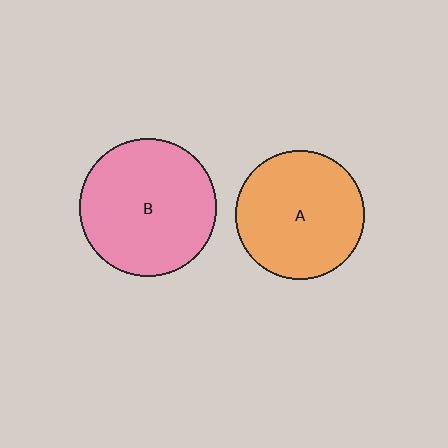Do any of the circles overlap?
No, none of the circles overlap.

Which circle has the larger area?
Circle B (pink).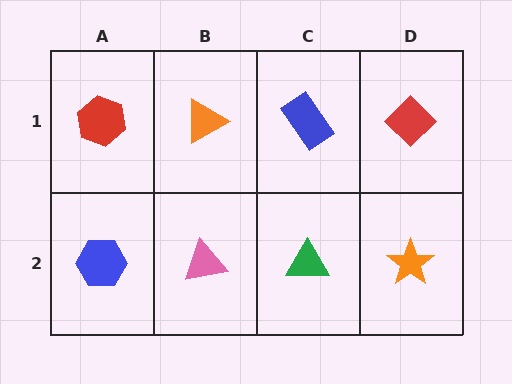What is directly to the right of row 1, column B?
A blue rectangle.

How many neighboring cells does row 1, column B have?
3.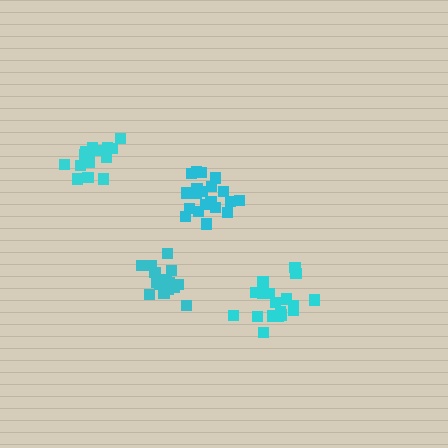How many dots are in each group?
Group 1: 20 dots, Group 2: 20 dots, Group 3: 14 dots, Group 4: 16 dots (70 total).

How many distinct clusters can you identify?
There are 4 distinct clusters.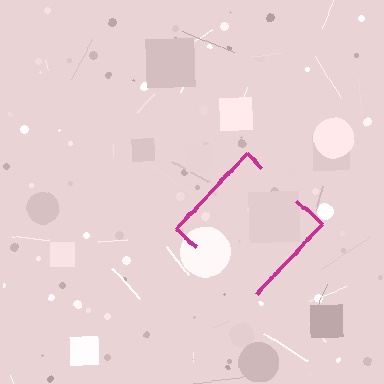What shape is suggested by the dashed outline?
The dashed outline suggests a diamond.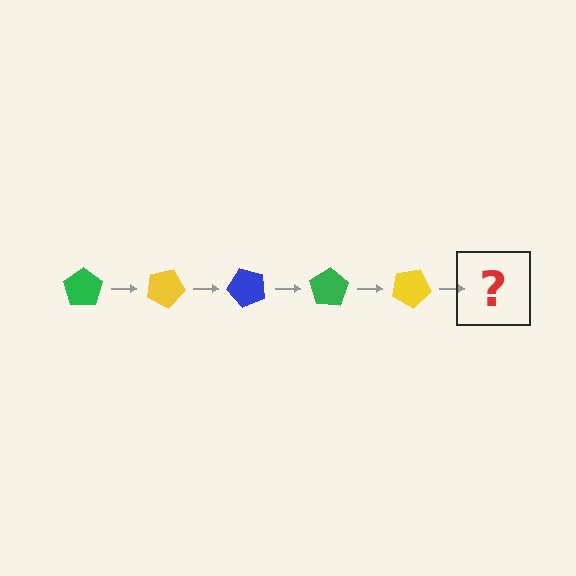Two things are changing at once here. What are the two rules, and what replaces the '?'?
The two rules are that it rotates 25 degrees each step and the color cycles through green, yellow, and blue. The '?' should be a blue pentagon, rotated 125 degrees from the start.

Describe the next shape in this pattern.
It should be a blue pentagon, rotated 125 degrees from the start.